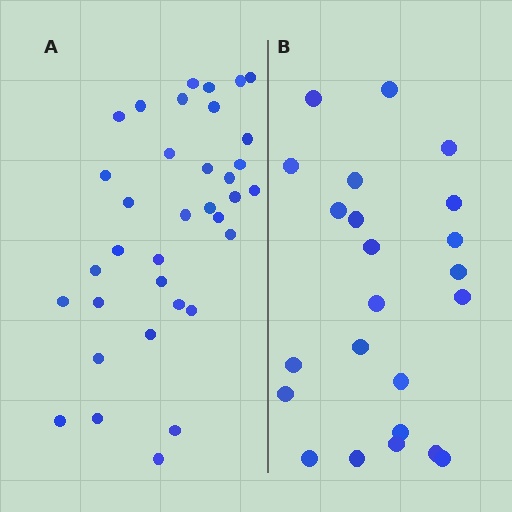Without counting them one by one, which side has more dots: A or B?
Region A (the left region) has more dots.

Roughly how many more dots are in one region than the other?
Region A has roughly 12 or so more dots than region B.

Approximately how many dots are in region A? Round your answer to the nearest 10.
About 40 dots. (The exact count is 35, which rounds to 40.)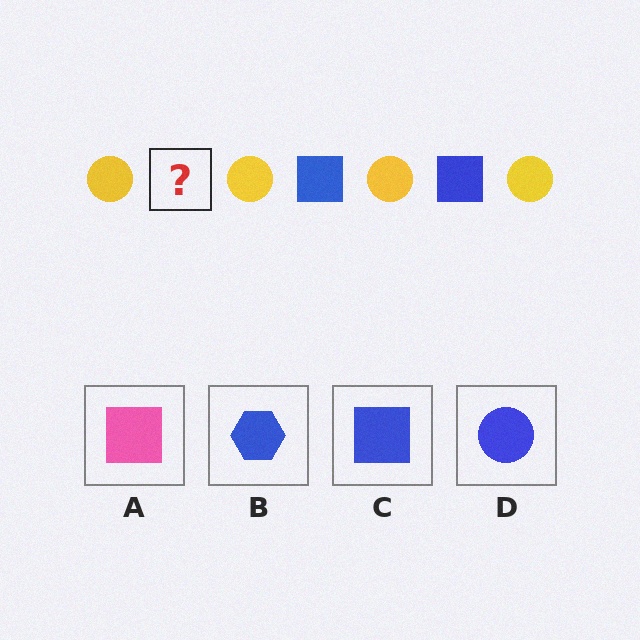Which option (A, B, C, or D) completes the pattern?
C.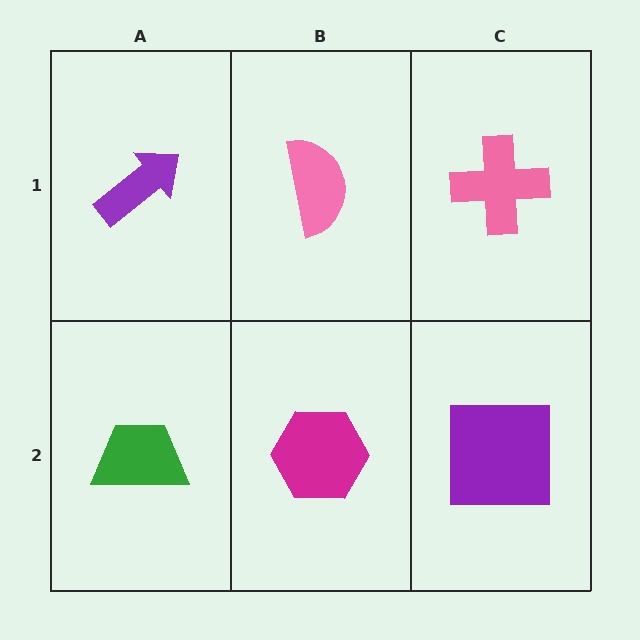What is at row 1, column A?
A purple arrow.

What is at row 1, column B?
A pink semicircle.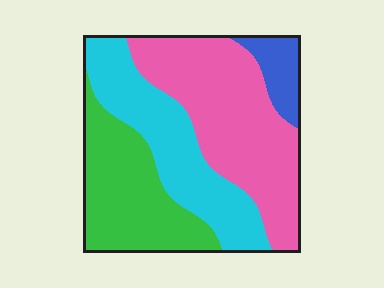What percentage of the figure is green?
Green takes up about one quarter (1/4) of the figure.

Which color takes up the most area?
Pink, at roughly 40%.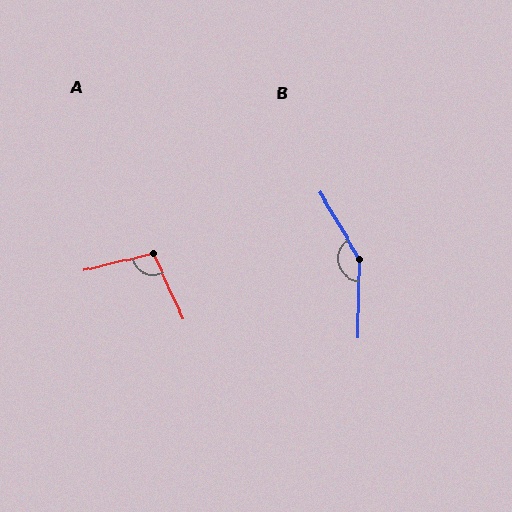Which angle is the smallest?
A, at approximately 101 degrees.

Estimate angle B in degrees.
Approximately 148 degrees.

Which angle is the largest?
B, at approximately 148 degrees.